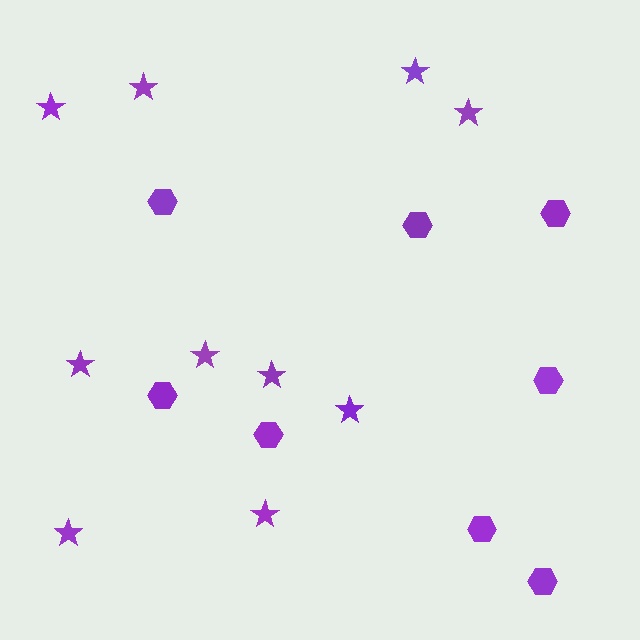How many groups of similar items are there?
There are 2 groups: one group of stars (10) and one group of hexagons (8).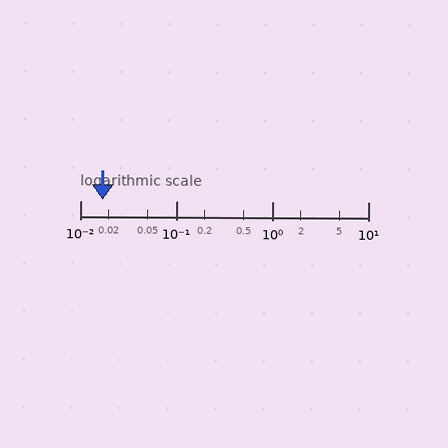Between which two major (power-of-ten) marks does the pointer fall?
The pointer is between 0.01 and 0.1.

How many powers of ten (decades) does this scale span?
The scale spans 3 decades, from 0.01 to 10.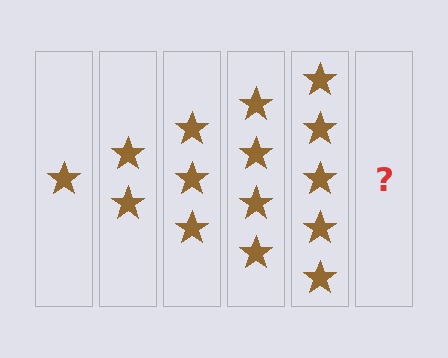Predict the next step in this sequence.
The next step is 6 stars.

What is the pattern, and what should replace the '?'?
The pattern is that each step adds one more star. The '?' should be 6 stars.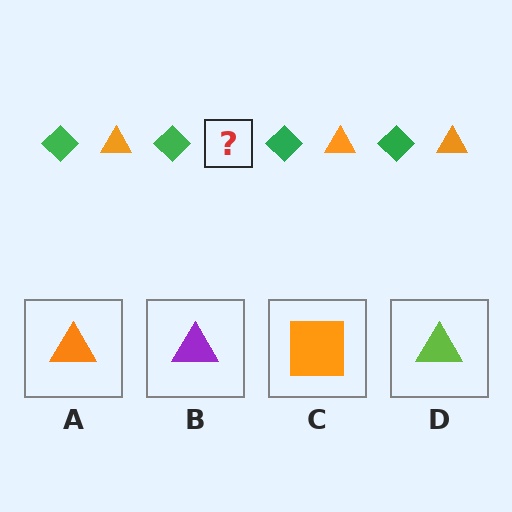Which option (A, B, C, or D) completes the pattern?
A.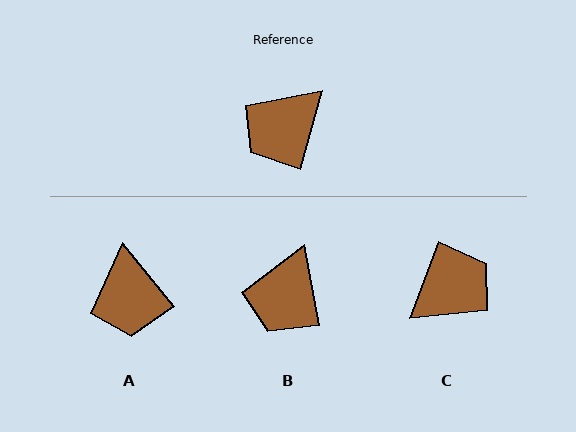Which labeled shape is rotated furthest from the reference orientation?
C, about 175 degrees away.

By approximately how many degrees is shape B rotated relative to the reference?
Approximately 26 degrees counter-clockwise.